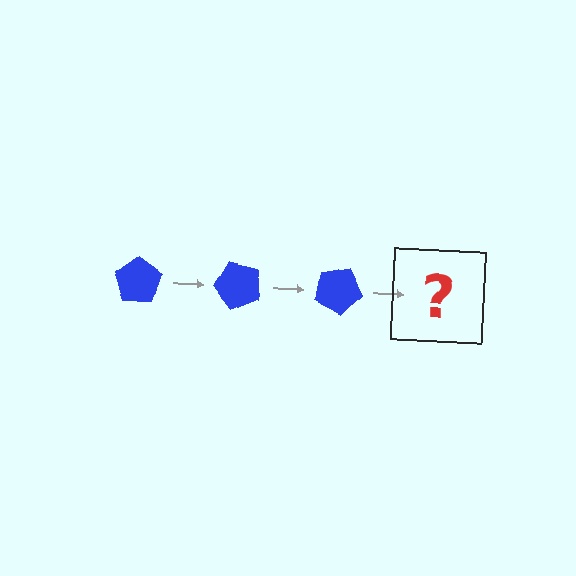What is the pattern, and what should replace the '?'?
The pattern is that the pentagon rotates 50 degrees each step. The '?' should be a blue pentagon rotated 150 degrees.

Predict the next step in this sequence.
The next step is a blue pentagon rotated 150 degrees.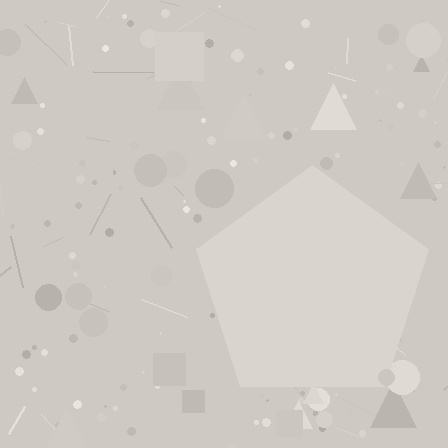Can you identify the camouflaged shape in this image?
The camouflaged shape is a pentagon.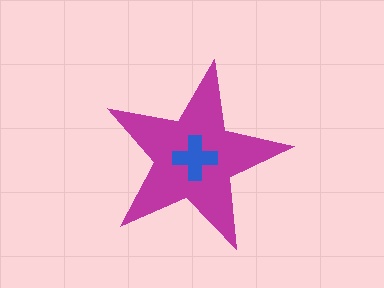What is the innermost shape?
The blue cross.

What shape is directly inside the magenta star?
The blue cross.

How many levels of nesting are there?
2.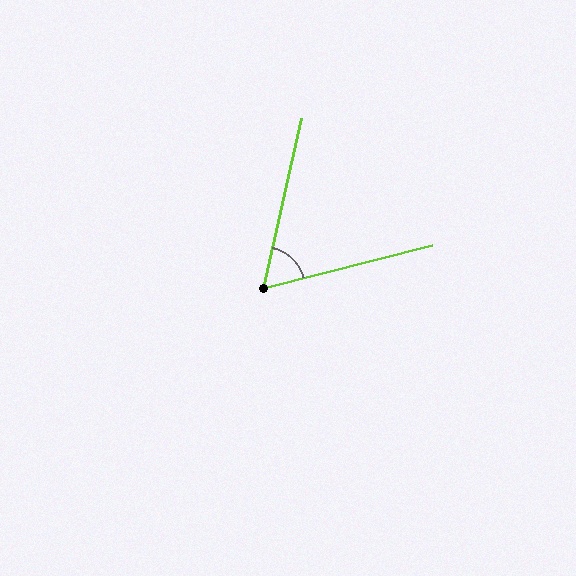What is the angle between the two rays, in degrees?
Approximately 63 degrees.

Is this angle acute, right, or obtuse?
It is acute.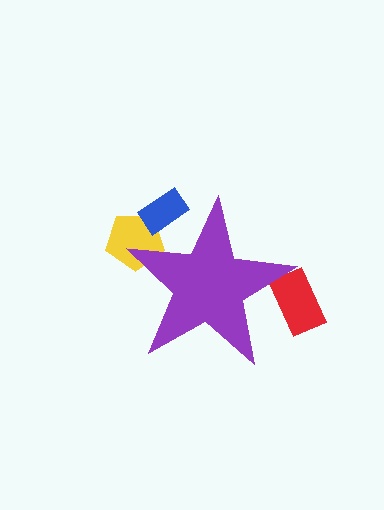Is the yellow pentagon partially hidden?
Yes, the yellow pentagon is partially hidden behind the purple star.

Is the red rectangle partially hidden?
Yes, the red rectangle is partially hidden behind the purple star.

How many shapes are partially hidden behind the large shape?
3 shapes are partially hidden.